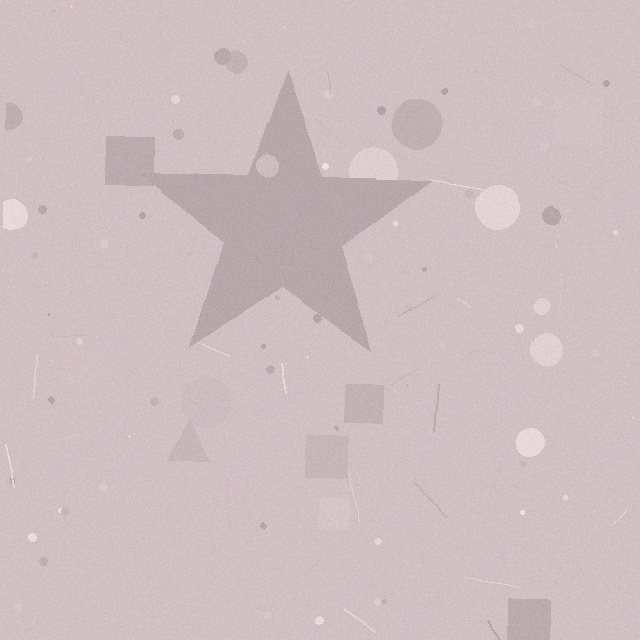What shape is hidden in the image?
A star is hidden in the image.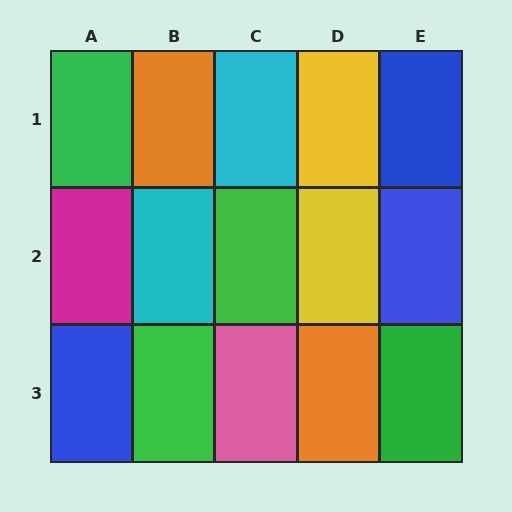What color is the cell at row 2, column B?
Cyan.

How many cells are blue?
3 cells are blue.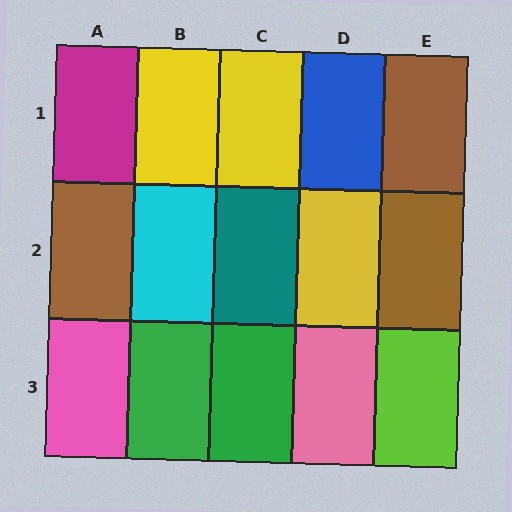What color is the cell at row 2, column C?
Teal.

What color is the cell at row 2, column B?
Cyan.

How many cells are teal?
1 cell is teal.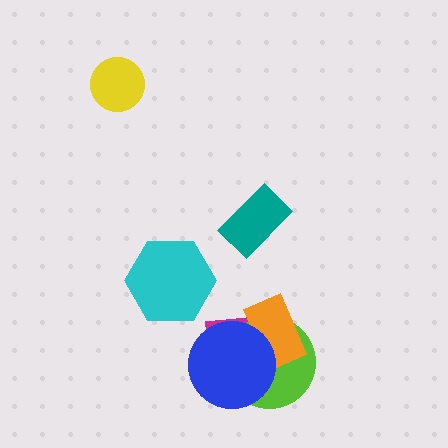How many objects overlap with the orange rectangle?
3 objects overlap with the orange rectangle.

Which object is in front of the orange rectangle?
The blue circle is in front of the orange rectangle.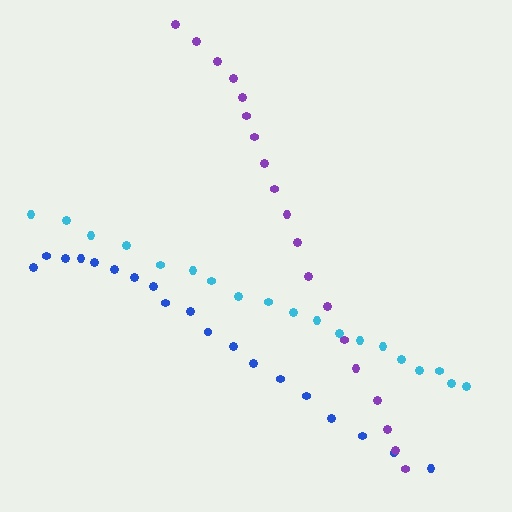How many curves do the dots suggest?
There are 3 distinct paths.